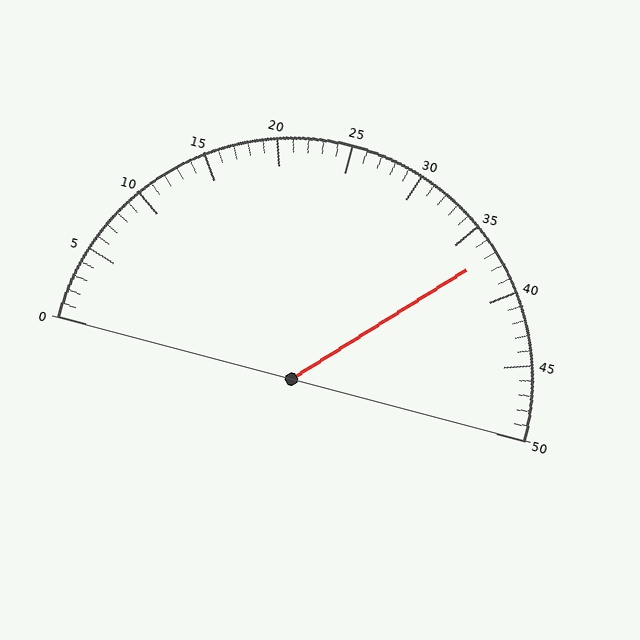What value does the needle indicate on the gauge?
The needle indicates approximately 37.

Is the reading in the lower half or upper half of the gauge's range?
The reading is in the upper half of the range (0 to 50).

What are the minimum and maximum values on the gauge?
The gauge ranges from 0 to 50.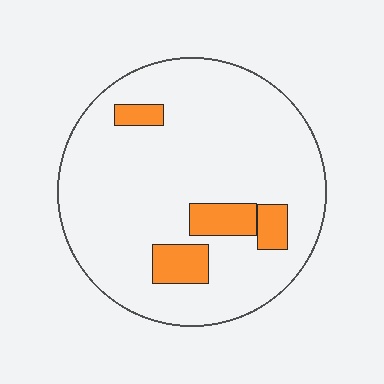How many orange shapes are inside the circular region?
4.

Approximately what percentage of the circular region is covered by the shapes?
Approximately 10%.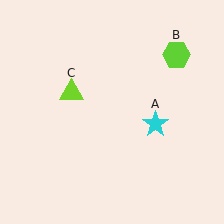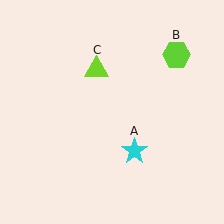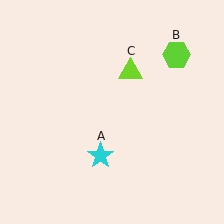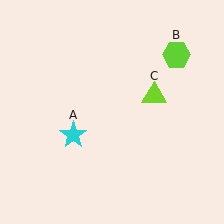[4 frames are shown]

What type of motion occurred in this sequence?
The cyan star (object A), lime triangle (object C) rotated clockwise around the center of the scene.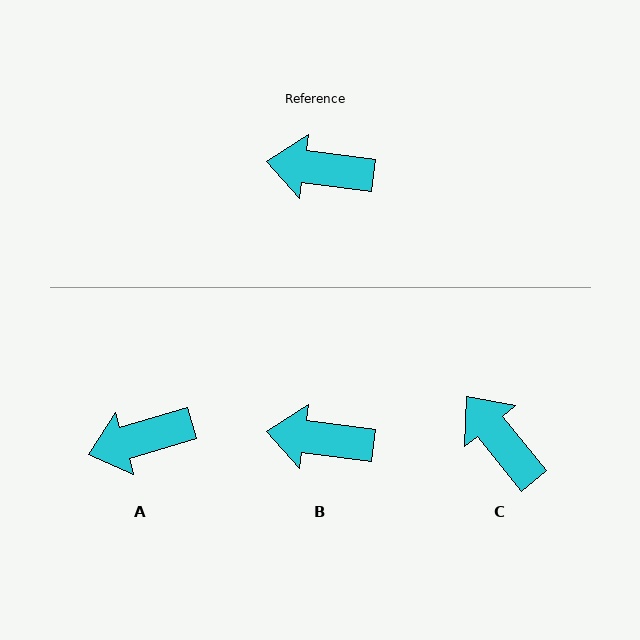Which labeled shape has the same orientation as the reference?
B.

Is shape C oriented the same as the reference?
No, it is off by about 44 degrees.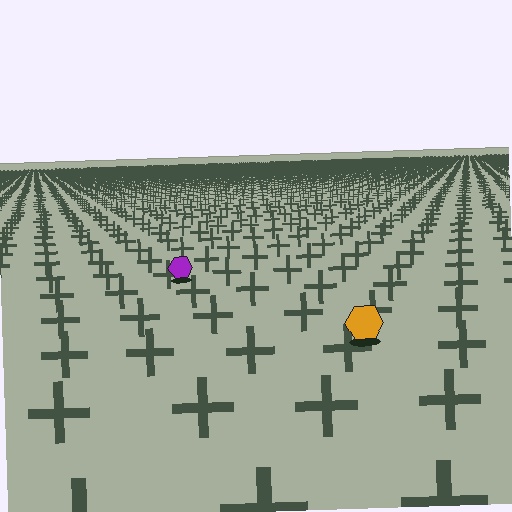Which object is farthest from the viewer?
The purple hexagon is farthest from the viewer. It appears smaller and the ground texture around it is denser.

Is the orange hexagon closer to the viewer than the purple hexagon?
Yes. The orange hexagon is closer — you can tell from the texture gradient: the ground texture is coarser near it.